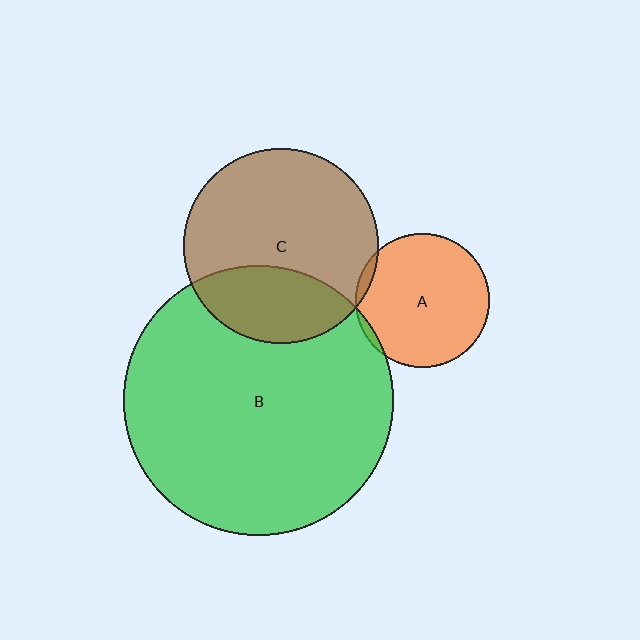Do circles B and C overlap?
Yes.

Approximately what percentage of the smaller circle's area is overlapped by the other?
Approximately 30%.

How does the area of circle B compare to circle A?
Approximately 4.1 times.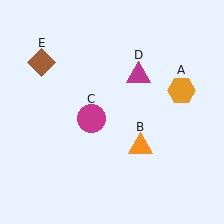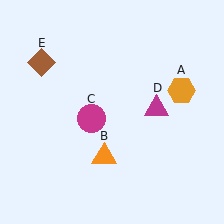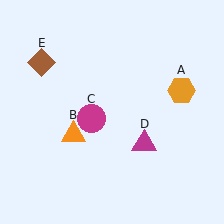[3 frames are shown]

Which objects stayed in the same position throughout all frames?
Orange hexagon (object A) and magenta circle (object C) and brown diamond (object E) remained stationary.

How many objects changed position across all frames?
2 objects changed position: orange triangle (object B), magenta triangle (object D).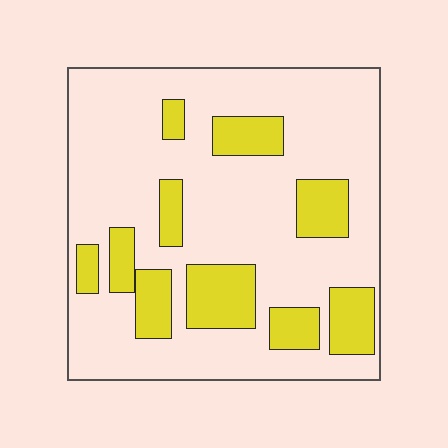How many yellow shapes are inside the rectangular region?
10.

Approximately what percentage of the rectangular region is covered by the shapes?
Approximately 25%.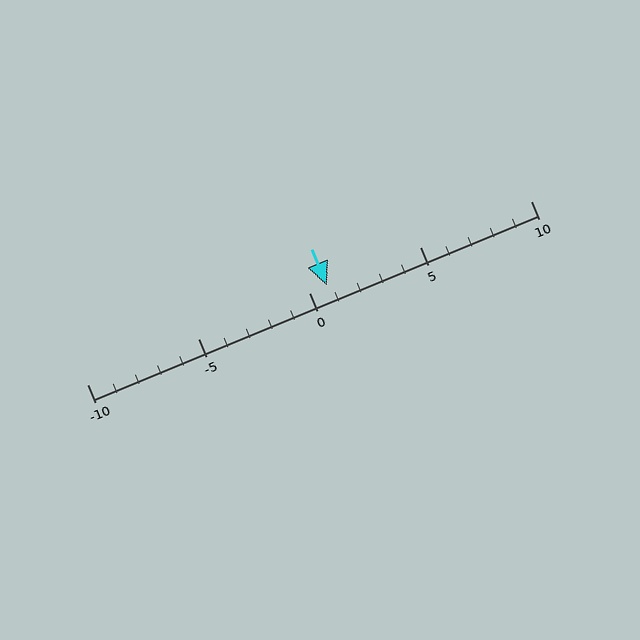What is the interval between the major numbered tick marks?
The major tick marks are spaced 5 units apart.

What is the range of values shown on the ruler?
The ruler shows values from -10 to 10.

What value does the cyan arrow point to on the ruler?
The cyan arrow points to approximately 1.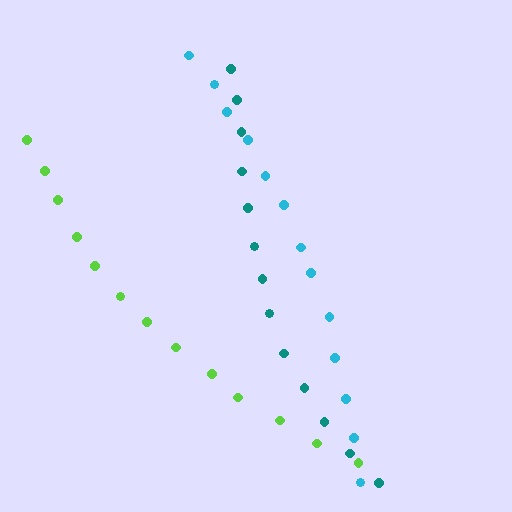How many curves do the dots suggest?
There are 3 distinct paths.